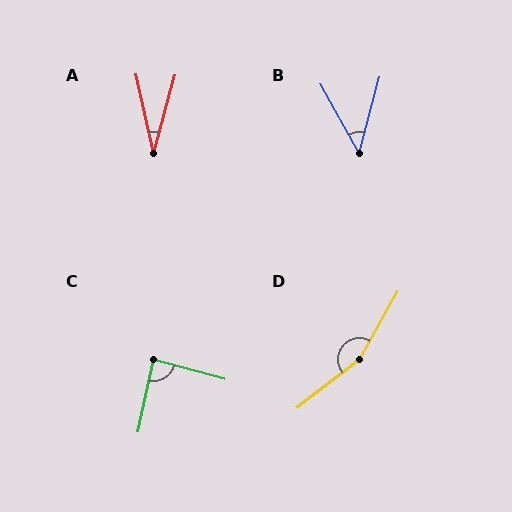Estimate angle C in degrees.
Approximately 87 degrees.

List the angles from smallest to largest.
A (28°), B (44°), C (87°), D (157°).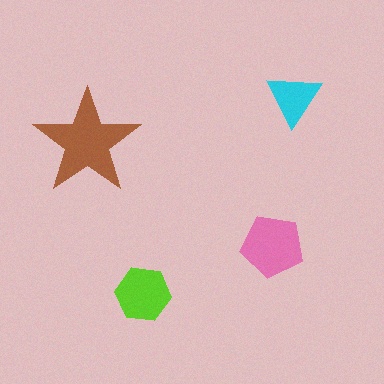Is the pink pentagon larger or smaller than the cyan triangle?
Larger.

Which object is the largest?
The brown star.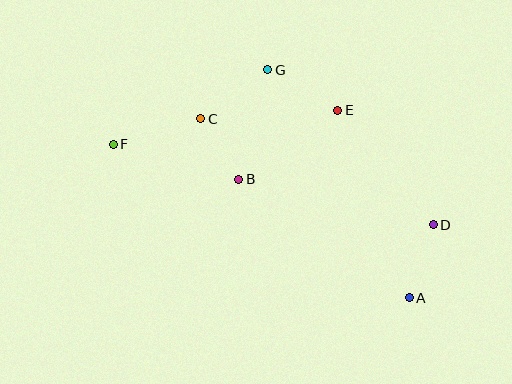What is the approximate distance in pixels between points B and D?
The distance between B and D is approximately 199 pixels.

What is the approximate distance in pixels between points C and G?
The distance between C and G is approximately 83 pixels.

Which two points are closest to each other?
Points B and C are closest to each other.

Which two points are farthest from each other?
Points A and F are farthest from each other.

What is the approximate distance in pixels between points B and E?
The distance between B and E is approximately 121 pixels.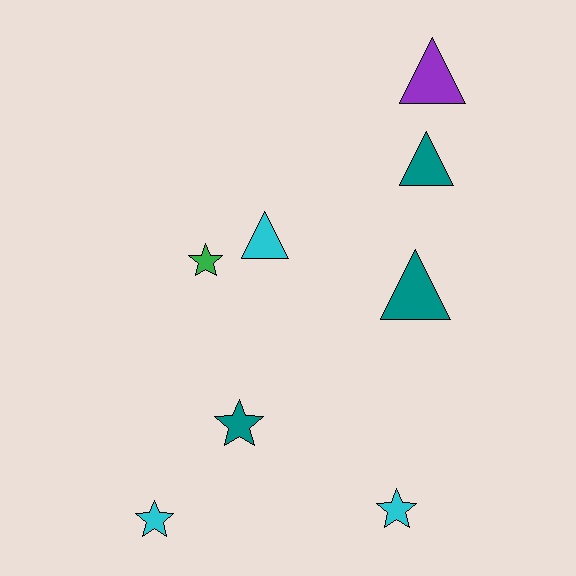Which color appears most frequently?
Cyan, with 3 objects.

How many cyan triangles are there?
There is 1 cyan triangle.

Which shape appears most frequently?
Triangle, with 4 objects.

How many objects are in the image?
There are 8 objects.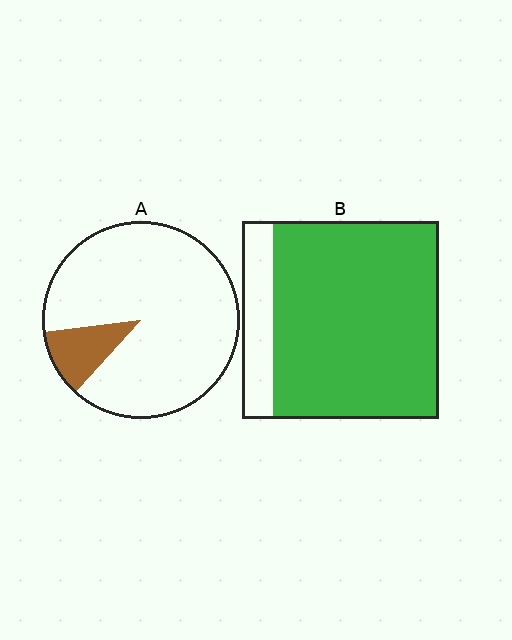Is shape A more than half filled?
No.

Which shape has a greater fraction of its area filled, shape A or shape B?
Shape B.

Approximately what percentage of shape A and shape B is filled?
A is approximately 10% and B is approximately 85%.